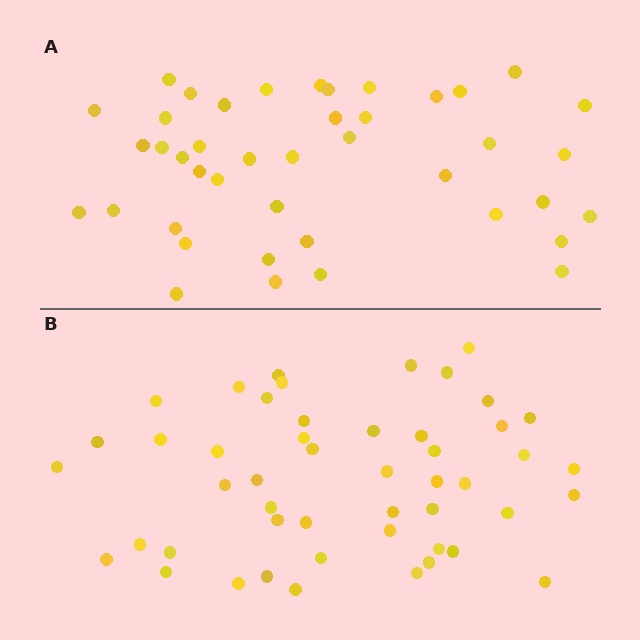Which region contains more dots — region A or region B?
Region B (the bottom region) has more dots.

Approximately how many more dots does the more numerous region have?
Region B has roughly 8 or so more dots than region A.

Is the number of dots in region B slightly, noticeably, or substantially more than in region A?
Region B has only slightly more — the two regions are fairly close. The ratio is roughly 1.2 to 1.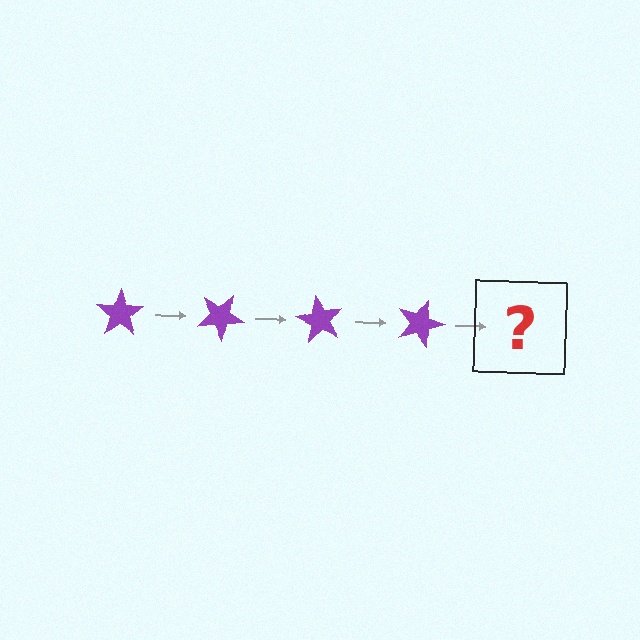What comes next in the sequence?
The next element should be a purple star rotated 120 degrees.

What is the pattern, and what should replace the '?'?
The pattern is that the star rotates 30 degrees each step. The '?' should be a purple star rotated 120 degrees.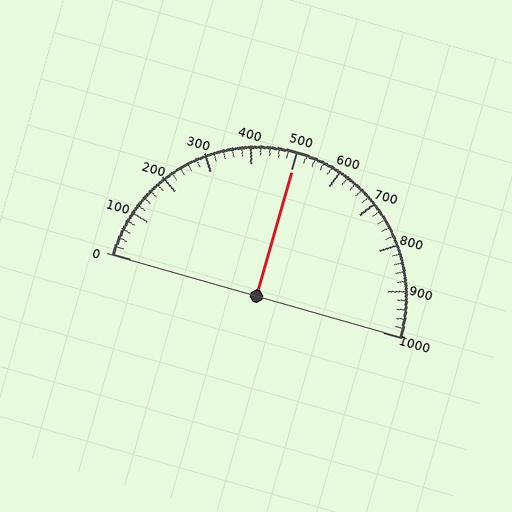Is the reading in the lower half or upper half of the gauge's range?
The reading is in the upper half of the range (0 to 1000).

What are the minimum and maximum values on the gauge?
The gauge ranges from 0 to 1000.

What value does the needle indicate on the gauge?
The needle indicates approximately 500.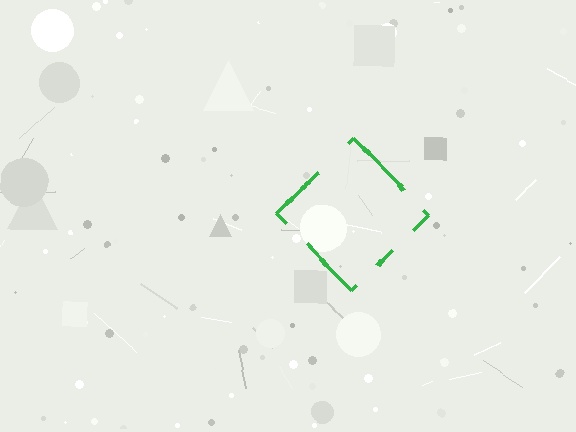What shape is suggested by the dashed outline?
The dashed outline suggests a diamond.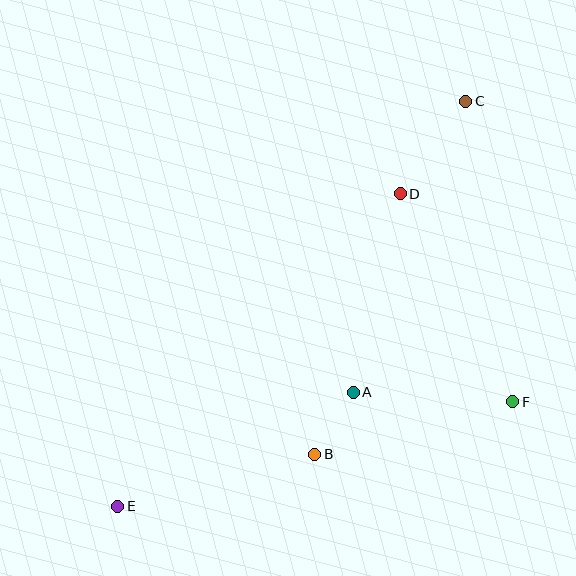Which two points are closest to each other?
Points A and B are closest to each other.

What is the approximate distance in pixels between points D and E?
The distance between D and E is approximately 421 pixels.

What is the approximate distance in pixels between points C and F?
The distance between C and F is approximately 305 pixels.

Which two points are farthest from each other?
Points C and E are farthest from each other.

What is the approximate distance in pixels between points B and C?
The distance between B and C is approximately 384 pixels.